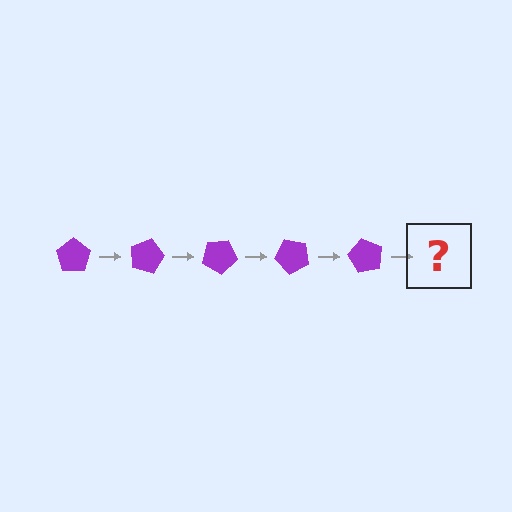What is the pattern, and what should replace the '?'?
The pattern is that the pentagon rotates 15 degrees each step. The '?' should be a purple pentagon rotated 75 degrees.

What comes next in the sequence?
The next element should be a purple pentagon rotated 75 degrees.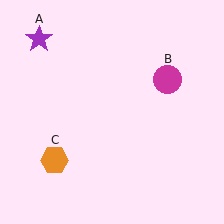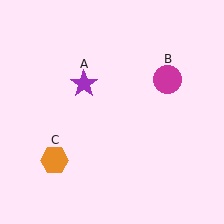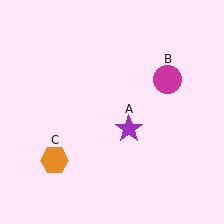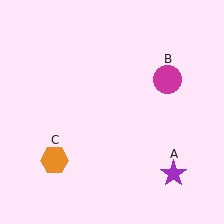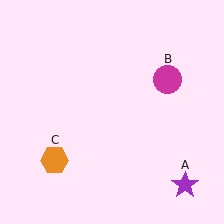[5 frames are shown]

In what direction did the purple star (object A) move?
The purple star (object A) moved down and to the right.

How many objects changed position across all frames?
1 object changed position: purple star (object A).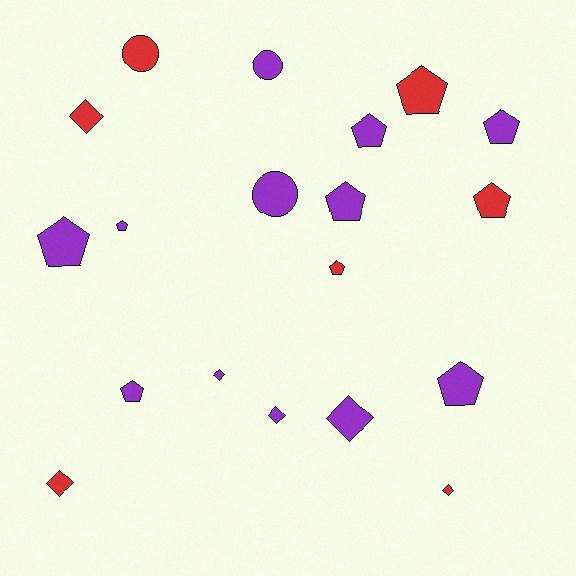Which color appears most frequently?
Purple, with 12 objects.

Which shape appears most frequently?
Pentagon, with 10 objects.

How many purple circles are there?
There are 2 purple circles.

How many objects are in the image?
There are 19 objects.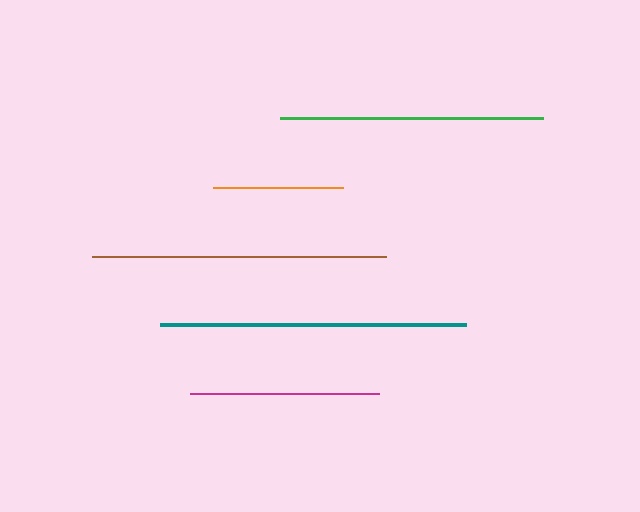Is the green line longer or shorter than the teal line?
The teal line is longer than the green line.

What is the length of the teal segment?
The teal segment is approximately 306 pixels long.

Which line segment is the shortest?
The orange line is the shortest at approximately 131 pixels.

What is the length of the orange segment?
The orange segment is approximately 131 pixels long.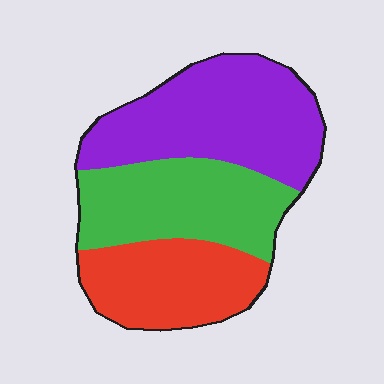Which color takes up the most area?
Purple, at roughly 40%.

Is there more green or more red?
Green.